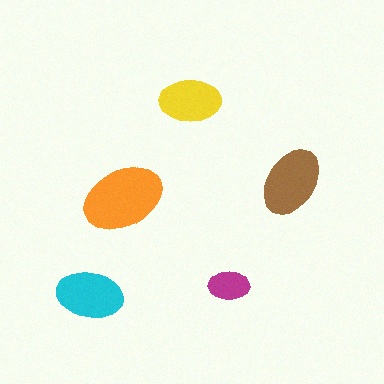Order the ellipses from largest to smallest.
the orange one, the brown one, the cyan one, the yellow one, the magenta one.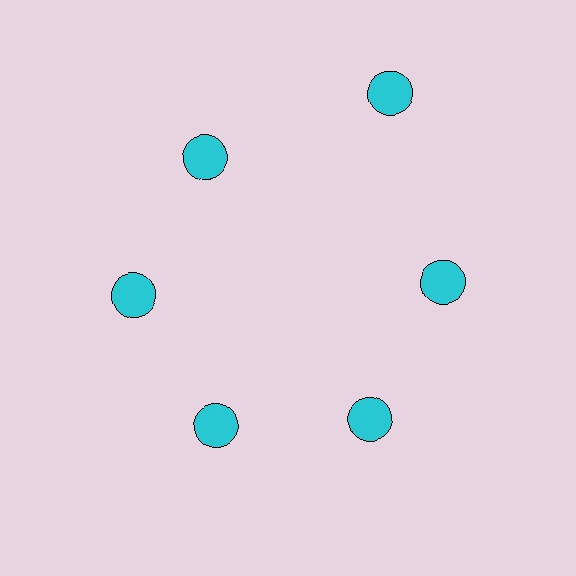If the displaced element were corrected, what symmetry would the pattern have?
It would have 6-fold rotational symmetry — the pattern would map onto itself every 60 degrees.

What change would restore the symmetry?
The symmetry would be restored by moving it inward, back onto the ring so that all 6 circles sit at equal angles and equal distance from the center.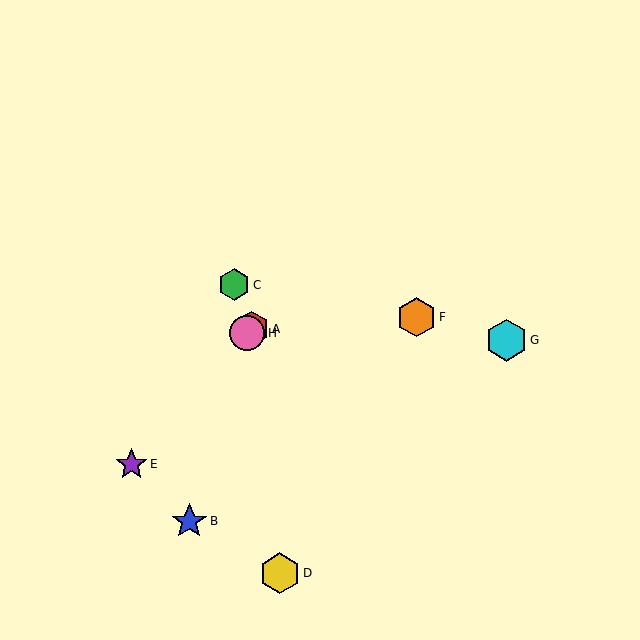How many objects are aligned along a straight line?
3 objects (A, E, H) are aligned along a straight line.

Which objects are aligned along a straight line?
Objects A, E, H are aligned along a straight line.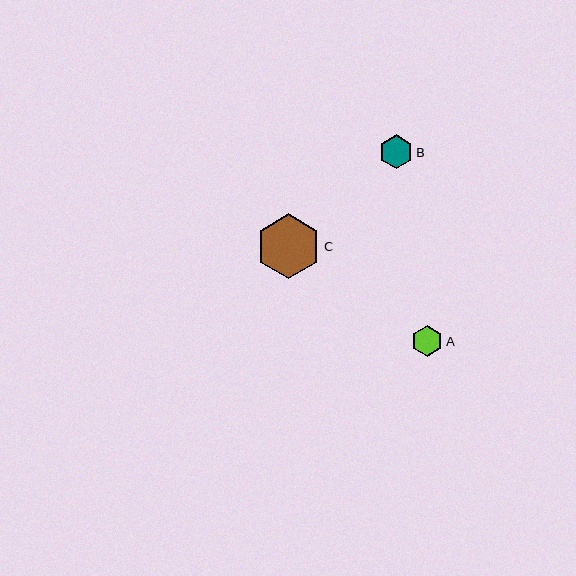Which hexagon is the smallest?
Hexagon A is the smallest with a size of approximately 32 pixels.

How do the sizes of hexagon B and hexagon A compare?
Hexagon B and hexagon A are approximately the same size.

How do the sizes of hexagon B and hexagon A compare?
Hexagon B and hexagon A are approximately the same size.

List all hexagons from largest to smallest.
From largest to smallest: C, B, A.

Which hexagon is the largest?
Hexagon C is the largest with a size of approximately 65 pixels.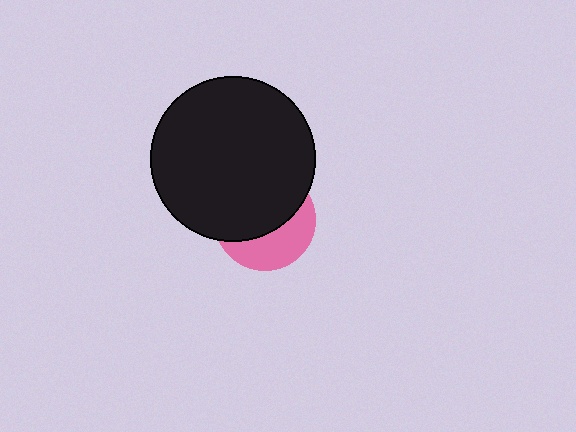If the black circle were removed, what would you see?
You would see the complete pink circle.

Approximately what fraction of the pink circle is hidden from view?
Roughly 61% of the pink circle is hidden behind the black circle.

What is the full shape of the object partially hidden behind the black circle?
The partially hidden object is a pink circle.